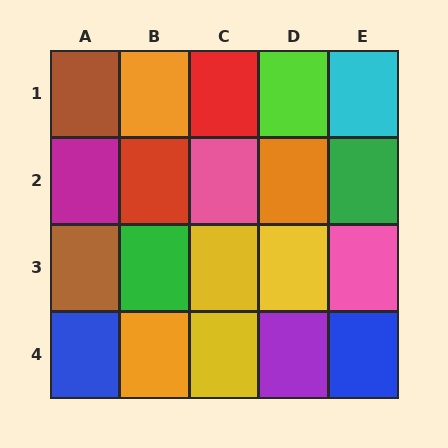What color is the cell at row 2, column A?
Magenta.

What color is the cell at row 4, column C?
Yellow.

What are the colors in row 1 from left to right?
Brown, orange, red, lime, cyan.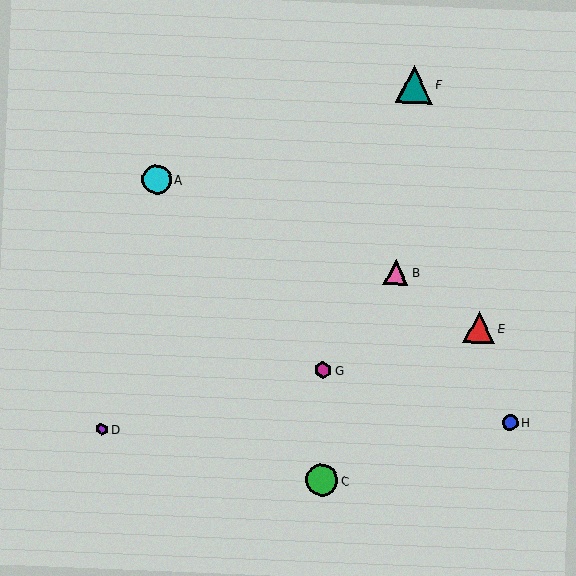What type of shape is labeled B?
Shape B is a pink triangle.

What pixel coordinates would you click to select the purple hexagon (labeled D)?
Click at (102, 429) to select the purple hexagon D.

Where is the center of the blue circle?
The center of the blue circle is at (510, 422).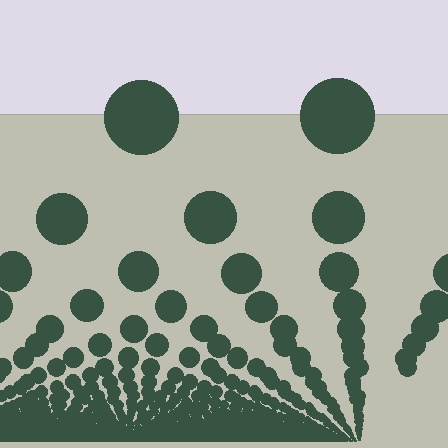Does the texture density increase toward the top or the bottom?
Density increases toward the bottom.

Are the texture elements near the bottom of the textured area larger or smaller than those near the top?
Smaller. The gradient is inverted — elements near the bottom are smaller and denser.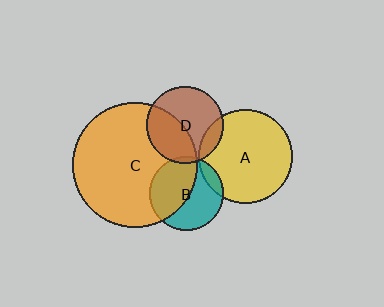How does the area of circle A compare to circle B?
Approximately 1.6 times.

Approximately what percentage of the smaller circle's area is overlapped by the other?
Approximately 10%.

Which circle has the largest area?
Circle C (orange).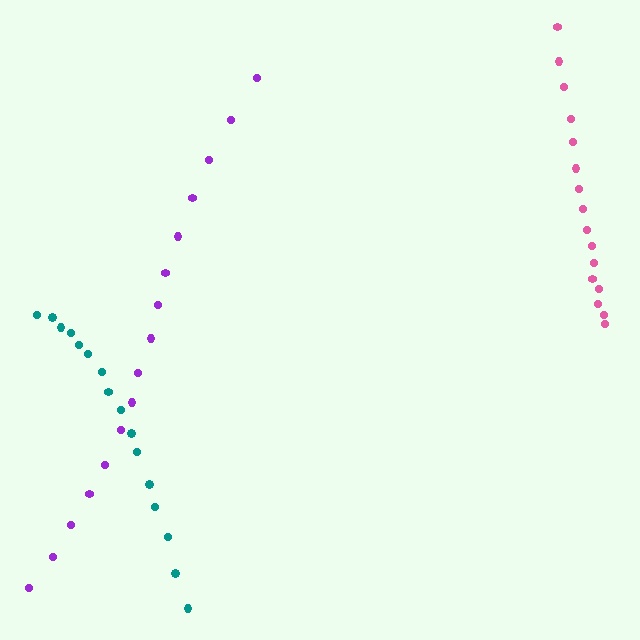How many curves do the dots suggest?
There are 3 distinct paths.